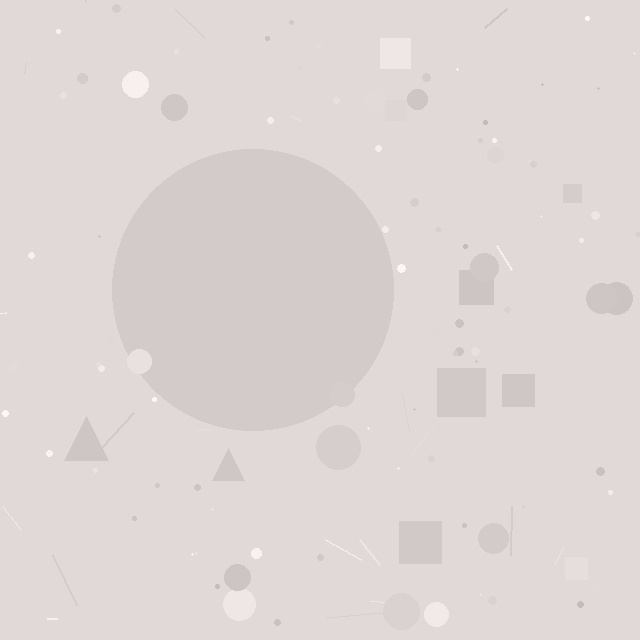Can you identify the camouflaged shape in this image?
The camouflaged shape is a circle.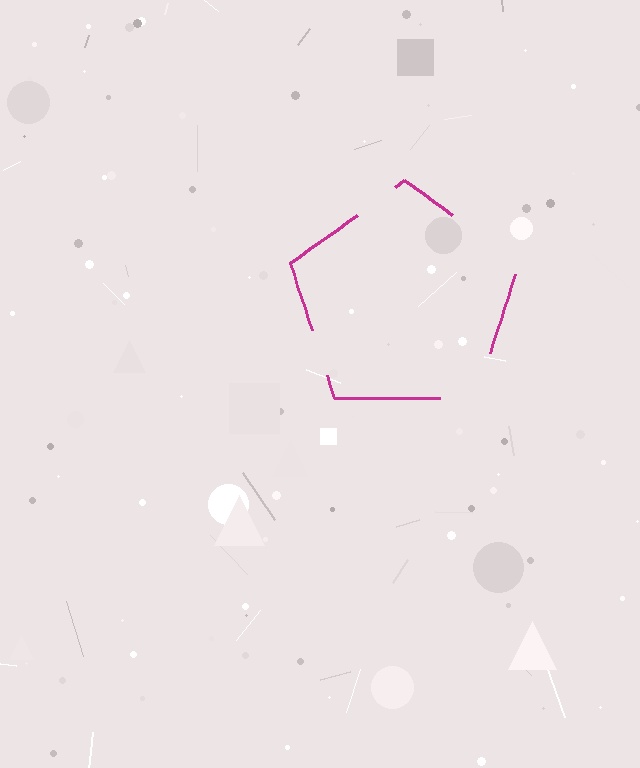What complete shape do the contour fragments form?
The contour fragments form a pentagon.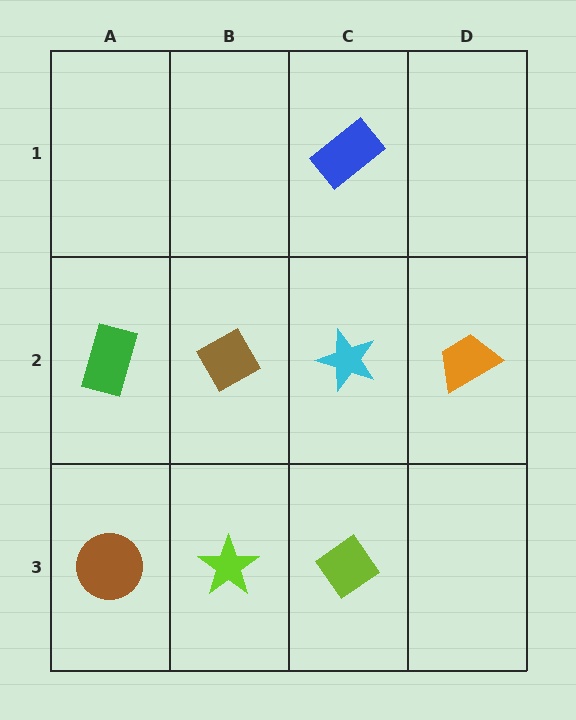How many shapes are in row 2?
4 shapes.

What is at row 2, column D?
An orange trapezoid.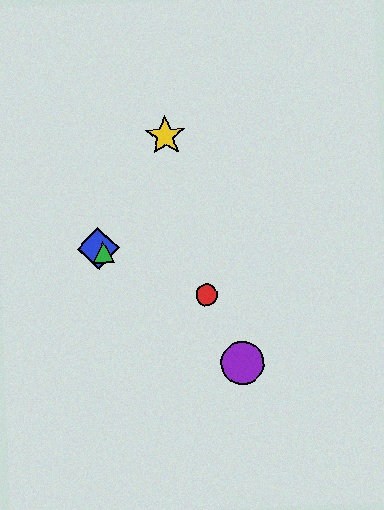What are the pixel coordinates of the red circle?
The red circle is at (206, 295).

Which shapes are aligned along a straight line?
The blue diamond, the green triangle, the purple circle are aligned along a straight line.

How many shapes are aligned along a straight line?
3 shapes (the blue diamond, the green triangle, the purple circle) are aligned along a straight line.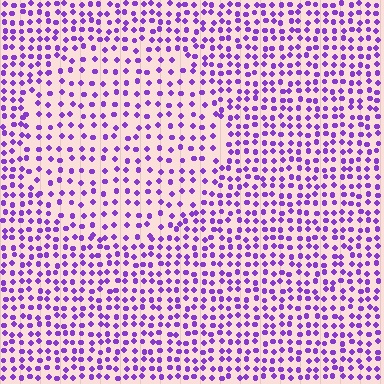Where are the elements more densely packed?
The elements are more densely packed outside the circle boundary.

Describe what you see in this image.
The image contains small purple elements arranged at two different densities. A circle-shaped region is visible where the elements are less densely packed than the surrounding area.